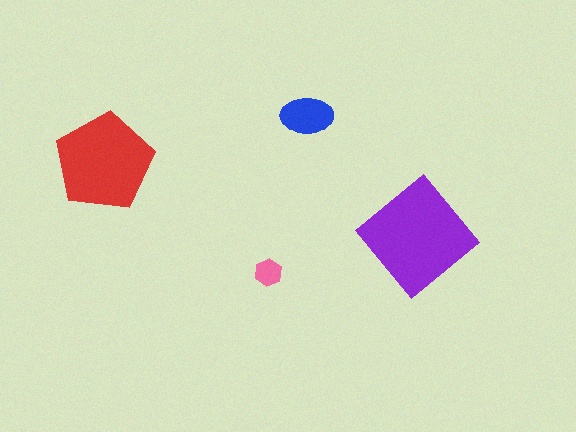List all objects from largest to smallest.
The purple diamond, the red pentagon, the blue ellipse, the pink hexagon.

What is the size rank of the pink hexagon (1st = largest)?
4th.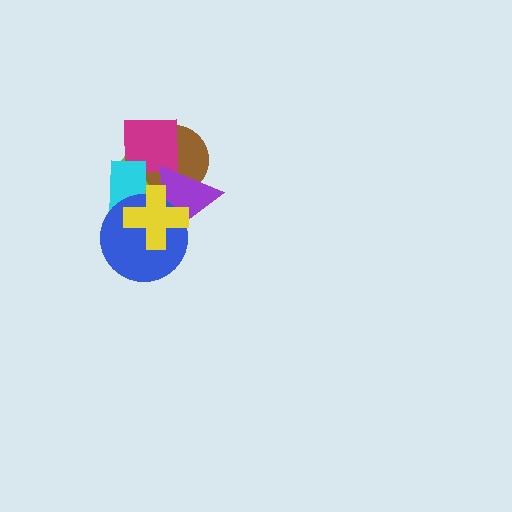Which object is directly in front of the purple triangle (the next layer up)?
The blue circle is directly in front of the purple triangle.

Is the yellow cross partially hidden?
No, no other shape covers it.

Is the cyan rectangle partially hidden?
Yes, it is partially covered by another shape.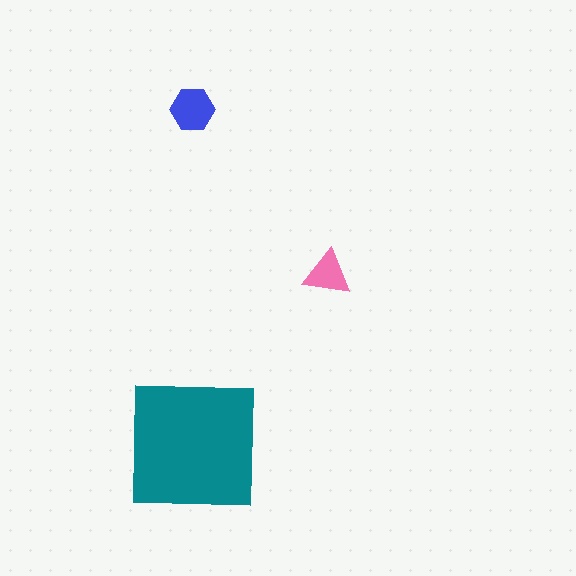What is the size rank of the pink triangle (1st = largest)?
3rd.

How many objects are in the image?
There are 3 objects in the image.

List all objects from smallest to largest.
The pink triangle, the blue hexagon, the teal square.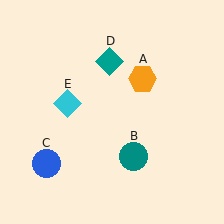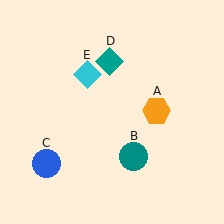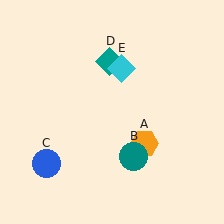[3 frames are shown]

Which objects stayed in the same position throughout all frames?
Teal circle (object B) and blue circle (object C) and teal diamond (object D) remained stationary.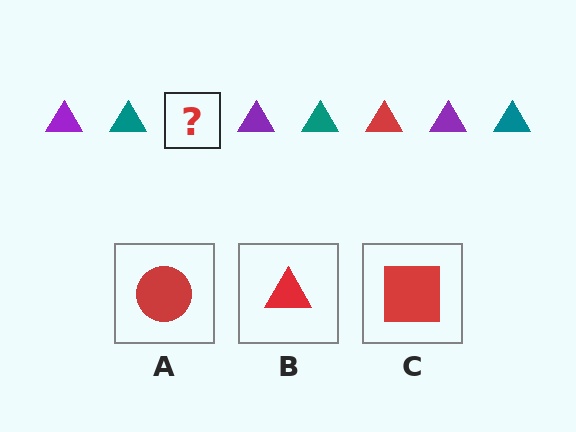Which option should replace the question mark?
Option B.